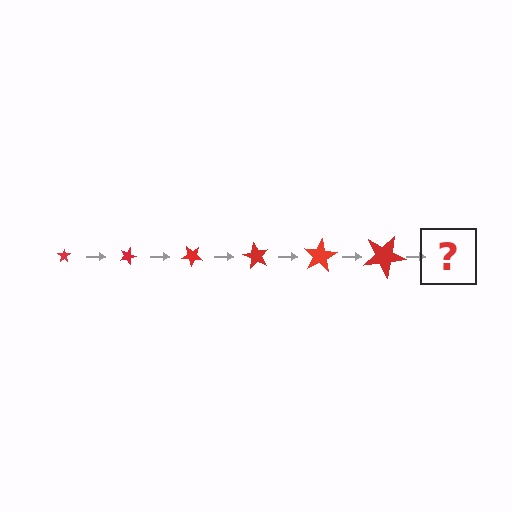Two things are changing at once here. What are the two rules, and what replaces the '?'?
The two rules are that the star grows larger each step and it rotates 20 degrees each step. The '?' should be a star, larger than the previous one and rotated 120 degrees from the start.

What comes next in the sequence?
The next element should be a star, larger than the previous one and rotated 120 degrees from the start.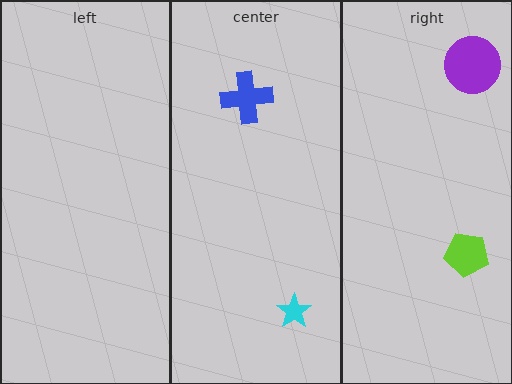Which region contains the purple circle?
The right region.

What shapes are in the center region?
The blue cross, the cyan star.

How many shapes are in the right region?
2.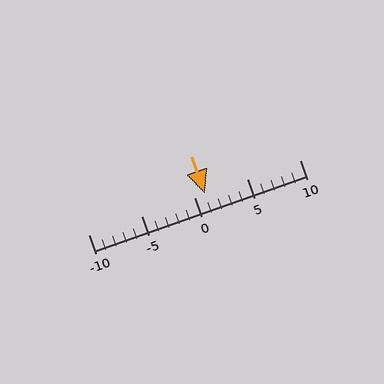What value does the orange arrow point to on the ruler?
The orange arrow points to approximately 1.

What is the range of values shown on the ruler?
The ruler shows values from -10 to 10.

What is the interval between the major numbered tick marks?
The major tick marks are spaced 5 units apart.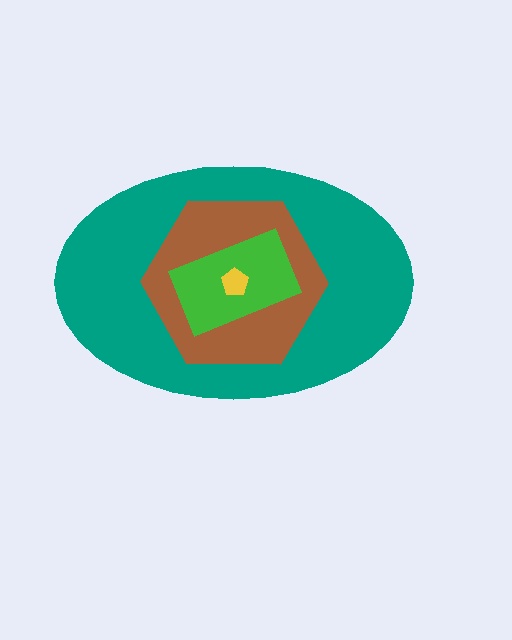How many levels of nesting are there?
4.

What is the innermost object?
The yellow pentagon.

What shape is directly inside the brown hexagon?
The green rectangle.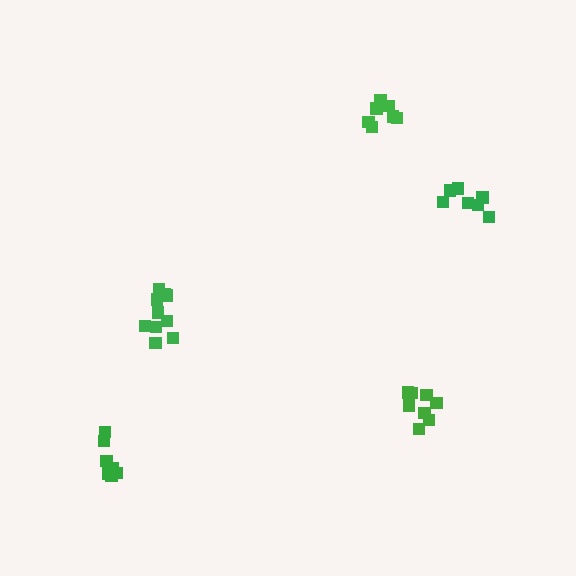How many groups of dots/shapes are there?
There are 5 groups.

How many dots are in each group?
Group 1: 7 dots, Group 2: 8 dots, Group 3: 7 dots, Group 4: 11 dots, Group 5: 7 dots (40 total).